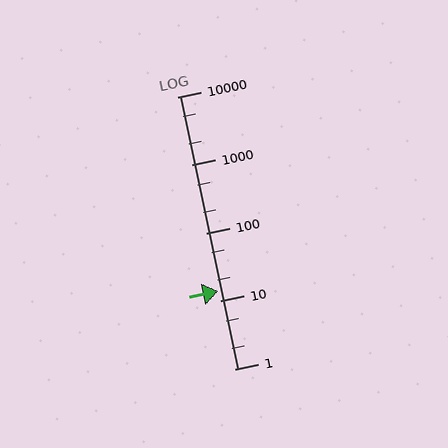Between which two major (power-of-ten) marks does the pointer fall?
The pointer is between 10 and 100.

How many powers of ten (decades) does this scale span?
The scale spans 4 decades, from 1 to 10000.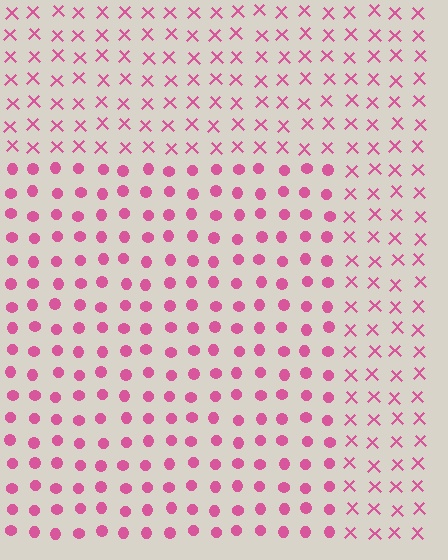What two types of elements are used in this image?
The image uses circles inside the rectangle region and X marks outside it.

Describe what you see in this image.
The image is filled with small pink elements arranged in a uniform grid. A rectangle-shaped region contains circles, while the surrounding area contains X marks. The boundary is defined purely by the change in element shape.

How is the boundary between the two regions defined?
The boundary is defined by a change in element shape: circles inside vs. X marks outside. All elements share the same color and spacing.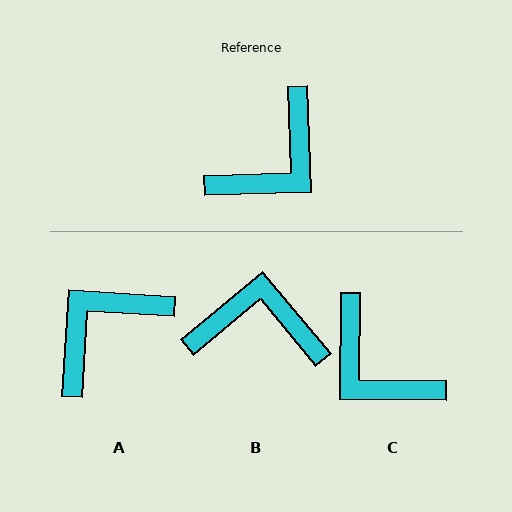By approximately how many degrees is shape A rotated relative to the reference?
Approximately 174 degrees counter-clockwise.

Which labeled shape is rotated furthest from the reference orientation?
A, about 174 degrees away.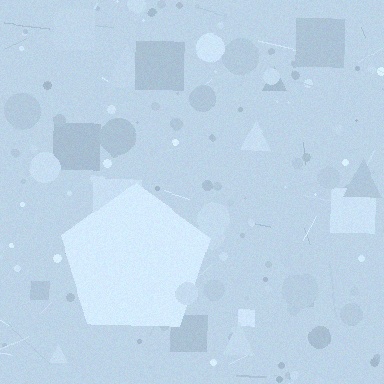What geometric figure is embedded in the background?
A pentagon is embedded in the background.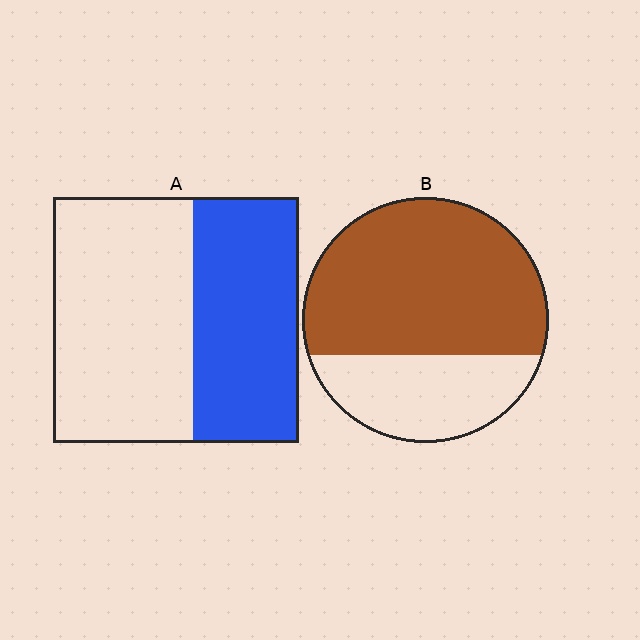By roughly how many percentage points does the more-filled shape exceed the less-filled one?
By roughly 25 percentage points (B over A).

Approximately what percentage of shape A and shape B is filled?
A is approximately 45% and B is approximately 70%.